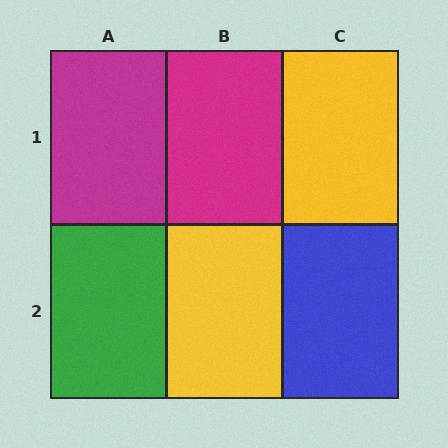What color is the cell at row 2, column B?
Yellow.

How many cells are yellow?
2 cells are yellow.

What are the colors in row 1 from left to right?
Magenta, magenta, yellow.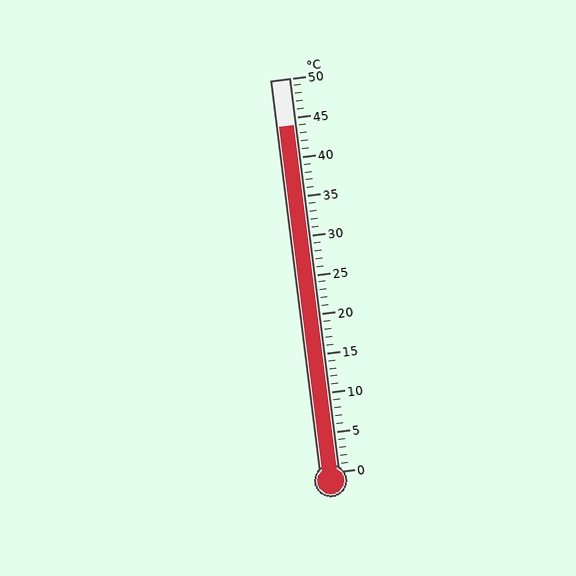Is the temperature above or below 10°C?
The temperature is above 10°C.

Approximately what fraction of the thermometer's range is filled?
The thermometer is filled to approximately 90% of its range.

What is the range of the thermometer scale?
The thermometer scale ranges from 0°C to 50°C.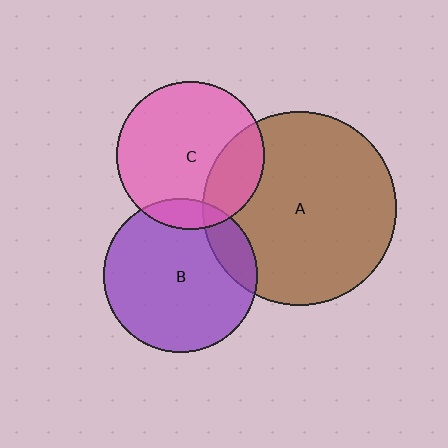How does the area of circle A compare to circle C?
Approximately 1.7 times.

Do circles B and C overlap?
Yes.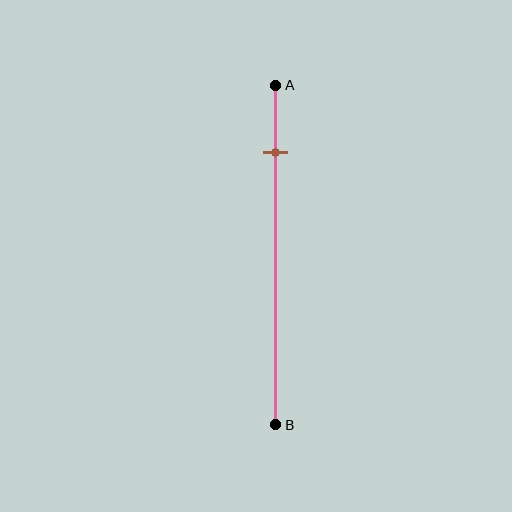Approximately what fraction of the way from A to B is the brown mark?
The brown mark is approximately 20% of the way from A to B.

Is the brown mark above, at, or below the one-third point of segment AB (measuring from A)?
The brown mark is above the one-third point of segment AB.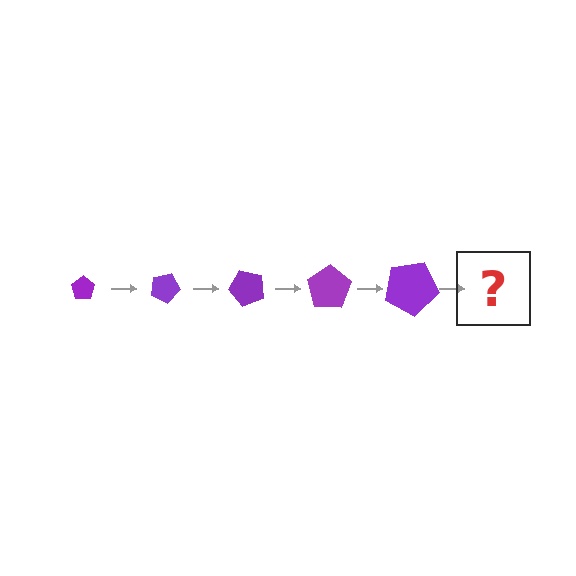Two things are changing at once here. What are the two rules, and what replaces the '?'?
The two rules are that the pentagon grows larger each step and it rotates 25 degrees each step. The '?' should be a pentagon, larger than the previous one and rotated 125 degrees from the start.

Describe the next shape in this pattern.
It should be a pentagon, larger than the previous one and rotated 125 degrees from the start.